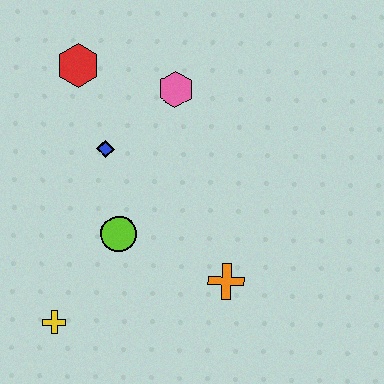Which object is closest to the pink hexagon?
The blue diamond is closest to the pink hexagon.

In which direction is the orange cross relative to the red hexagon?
The orange cross is below the red hexagon.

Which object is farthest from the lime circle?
The red hexagon is farthest from the lime circle.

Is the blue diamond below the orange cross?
No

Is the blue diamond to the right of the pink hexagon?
No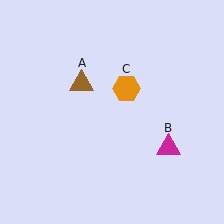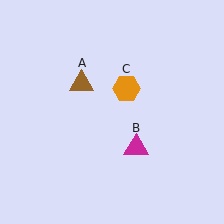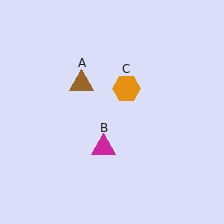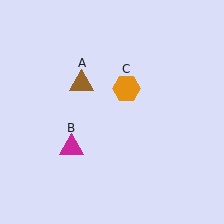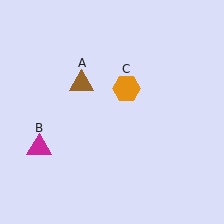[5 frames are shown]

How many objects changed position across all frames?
1 object changed position: magenta triangle (object B).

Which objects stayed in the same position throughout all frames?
Brown triangle (object A) and orange hexagon (object C) remained stationary.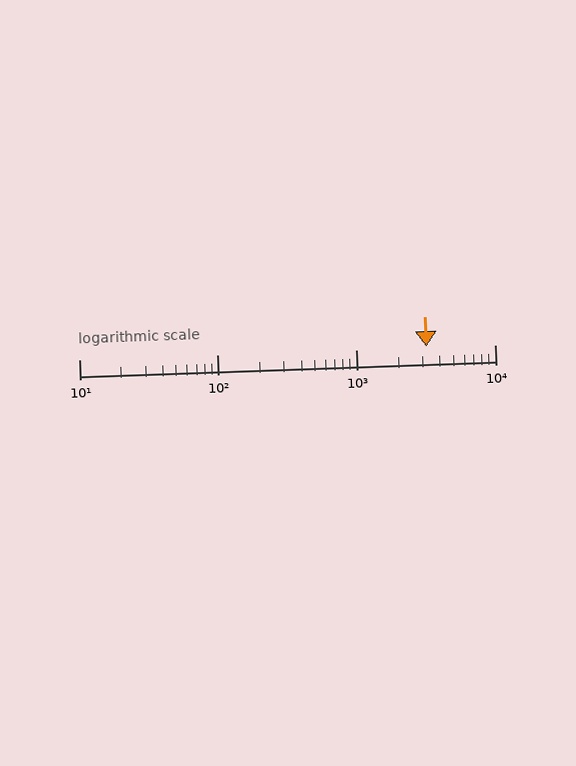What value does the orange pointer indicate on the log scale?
The pointer indicates approximately 3200.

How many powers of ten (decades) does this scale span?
The scale spans 3 decades, from 10 to 10000.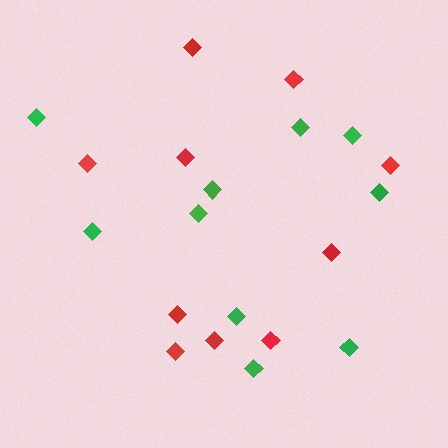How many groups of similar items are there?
There are 2 groups: one group of red diamonds (10) and one group of green diamonds (10).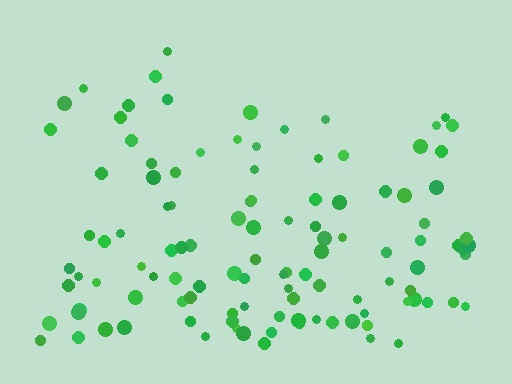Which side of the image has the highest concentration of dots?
The bottom.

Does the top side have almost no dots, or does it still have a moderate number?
Still a moderate number, just noticeably fewer than the bottom.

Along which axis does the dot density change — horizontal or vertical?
Vertical.